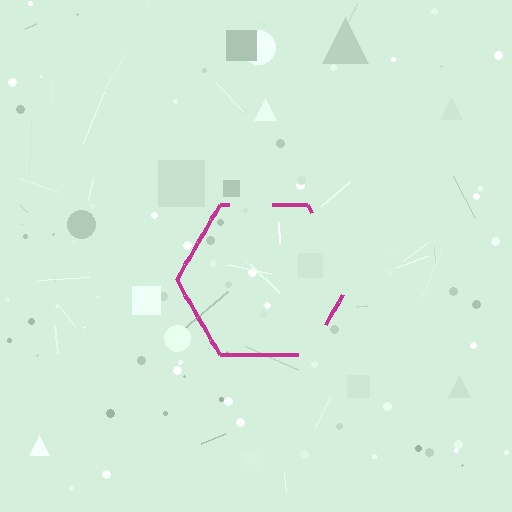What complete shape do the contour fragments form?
The contour fragments form a hexagon.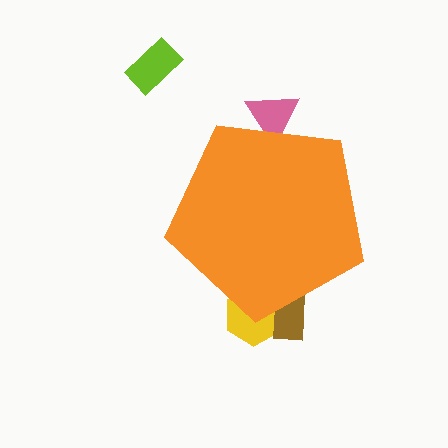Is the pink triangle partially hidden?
Yes, the pink triangle is partially hidden behind the orange pentagon.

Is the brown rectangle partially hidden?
Yes, the brown rectangle is partially hidden behind the orange pentagon.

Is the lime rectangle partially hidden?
No, the lime rectangle is fully visible.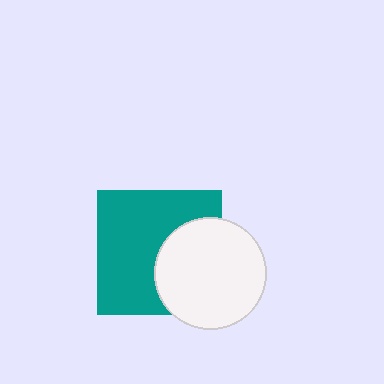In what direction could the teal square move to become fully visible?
The teal square could move left. That would shift it out from behind the white circle entirely.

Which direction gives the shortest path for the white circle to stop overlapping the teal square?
Moving right gives the shortest separation.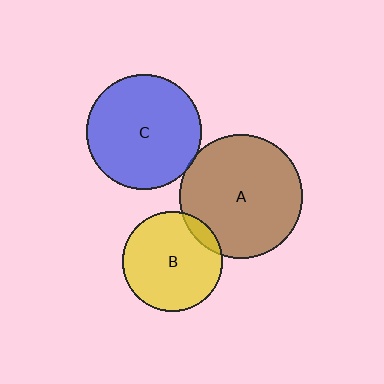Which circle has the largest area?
Circle A (brown).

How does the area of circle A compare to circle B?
Approximately 1.5 times.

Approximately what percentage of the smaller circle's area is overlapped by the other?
Approximately 10%.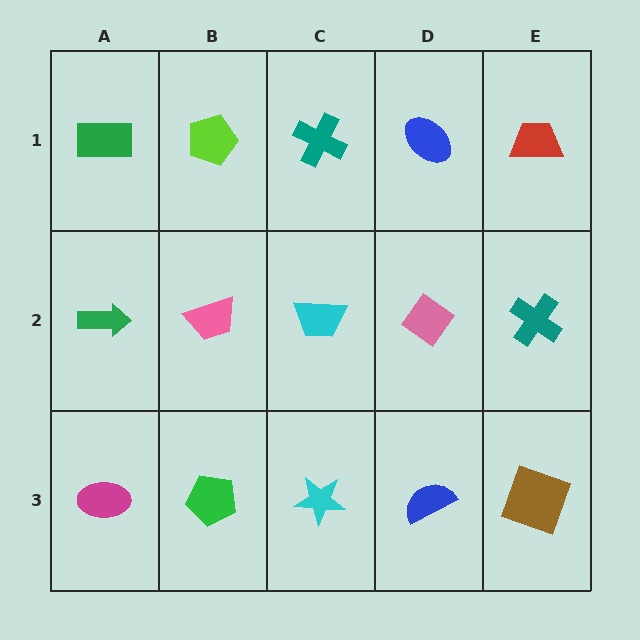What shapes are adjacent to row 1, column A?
A green arrow (row 2, column A), a lime pentagon (row 1, column B).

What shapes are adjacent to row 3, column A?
A green arrow (row 2, column A), a green pentagon (row 3, column B).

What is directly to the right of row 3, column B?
A cyan star.